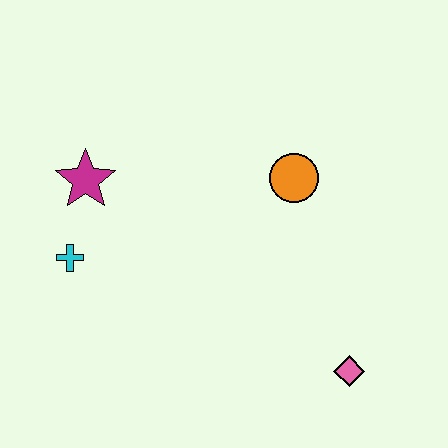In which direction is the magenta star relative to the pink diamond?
The magenta star is to the left of the pink diamond.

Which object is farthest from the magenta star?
The pink diamond is farthest from the magenta star.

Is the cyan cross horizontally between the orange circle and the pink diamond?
No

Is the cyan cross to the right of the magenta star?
No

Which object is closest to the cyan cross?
The magenta star is closest to the cyan cross.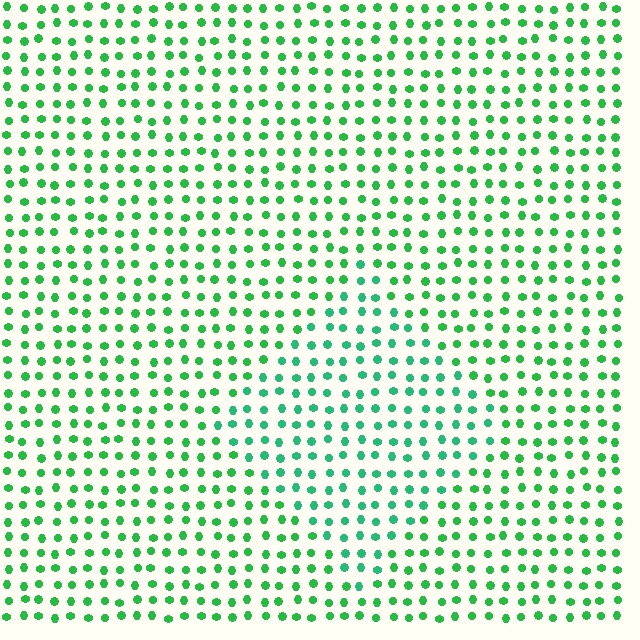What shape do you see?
I see a diamond.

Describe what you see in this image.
The image is filled with small green elements in a uniform arrangement. A diamond-shaped region is visible where the elements are tinted to a slightly different hue, forming a subtle color boundary.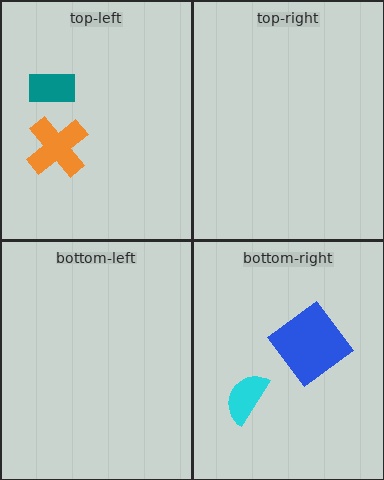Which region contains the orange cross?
The top-left region.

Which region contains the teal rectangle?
The top-left region.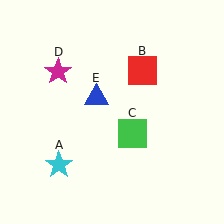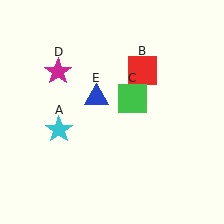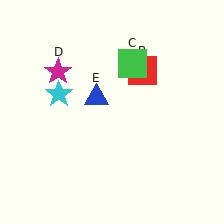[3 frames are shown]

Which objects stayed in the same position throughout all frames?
Red square (object B) and magenta star (object D) and blue triangle (object E) remained stationary.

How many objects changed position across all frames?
2 objects changed position: cyan star (object A), green square (object C).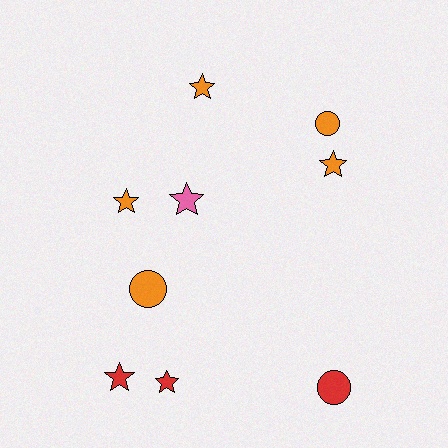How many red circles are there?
There is 1 red circle.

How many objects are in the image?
There are 9 objects.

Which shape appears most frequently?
Star, with 6 objects.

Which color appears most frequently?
Orange, with 5 objects.